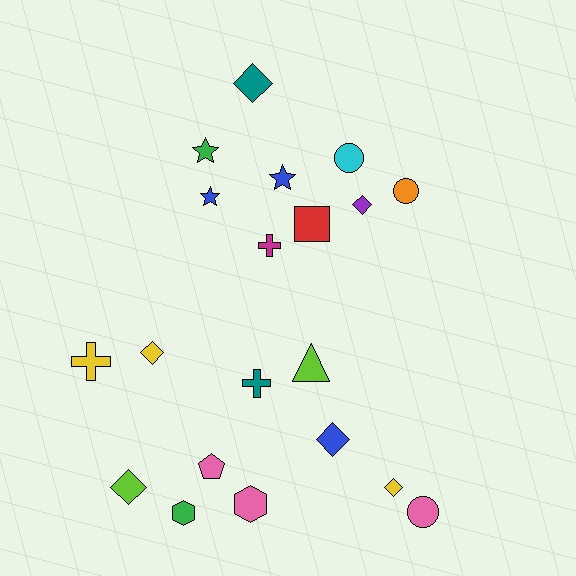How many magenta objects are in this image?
There is 1 magenta object.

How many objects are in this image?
There are 20 objects.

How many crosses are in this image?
There are 3 crosses.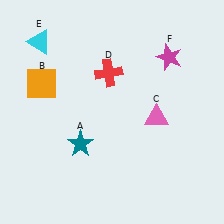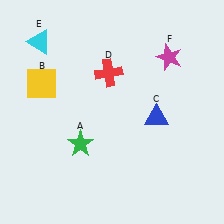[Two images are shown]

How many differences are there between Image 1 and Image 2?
There are 3 differences between the two images.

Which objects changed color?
A changed from teal to green. B changed from orange to yellow. C changed from pink to blue.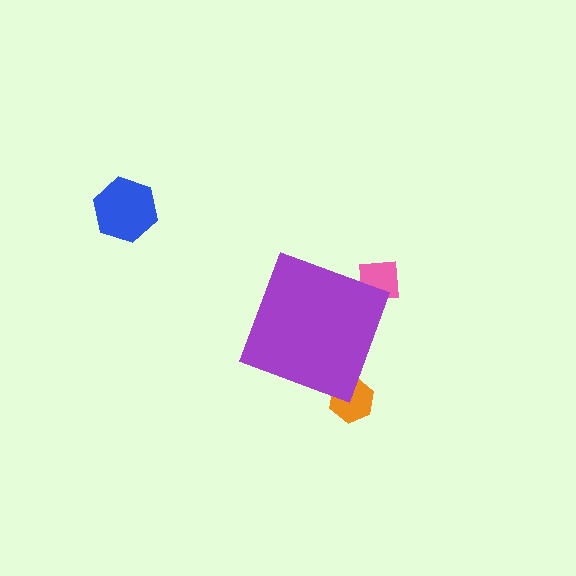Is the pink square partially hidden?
Yes, the pink square is partially hidden behind the purple diamond.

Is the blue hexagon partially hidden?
No, the blue hexagon is fully visible.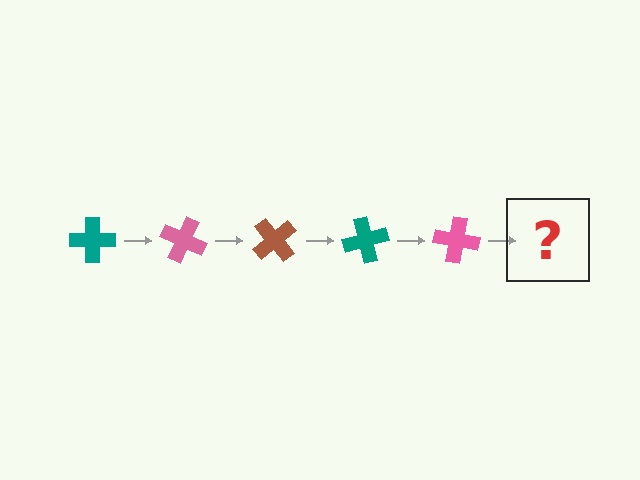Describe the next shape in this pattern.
It should be a brown cross, rotated 125 degrees from the start.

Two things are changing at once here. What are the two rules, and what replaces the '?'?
The two rules are that it rotates 25 degrees each step and the color cycles through teal, pink, and brown. The '?' should be a brown cross, rotated 125 degrees from the start.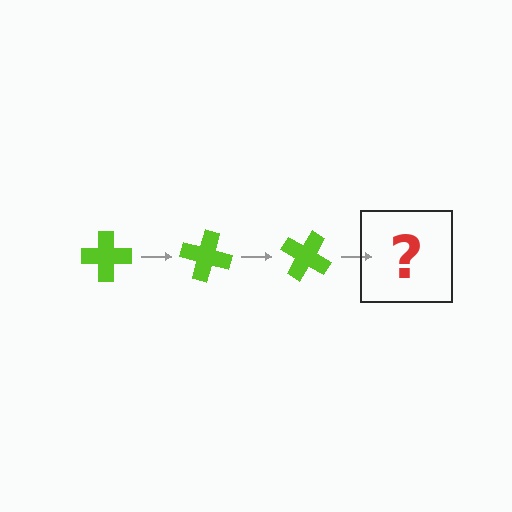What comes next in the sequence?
The next element should be a lime cross rotated 45 degrees.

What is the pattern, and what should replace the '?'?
The pattern is that the cross rotates 15 degrees each step. The '?' should be a lime cross rotated 45 degrees.